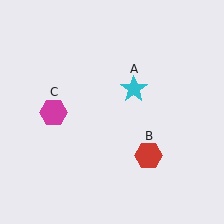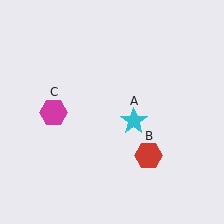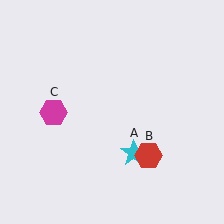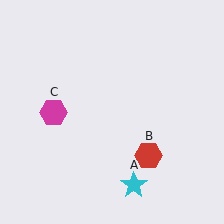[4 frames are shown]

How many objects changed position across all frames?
1 object changed position: cyan star (object A).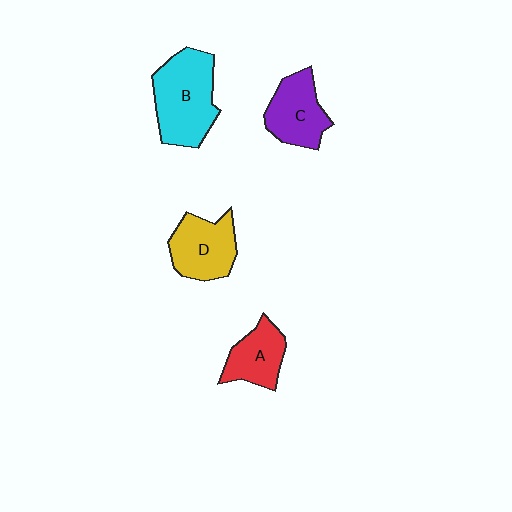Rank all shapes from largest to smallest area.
From largest to smallest: B (cyan), D (yellow), C (purple), A (red).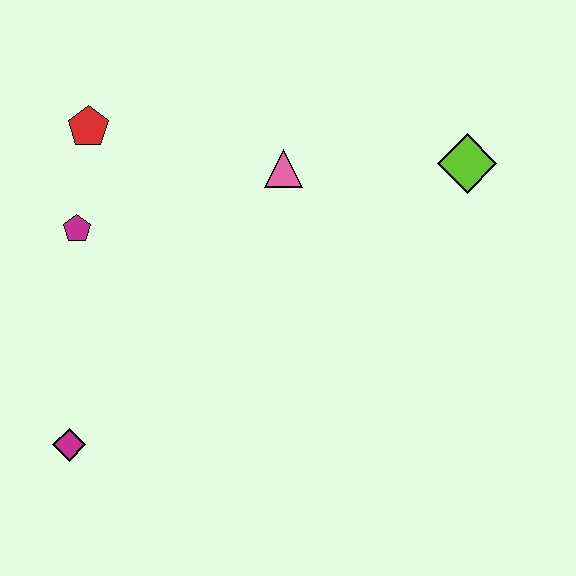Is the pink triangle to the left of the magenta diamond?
No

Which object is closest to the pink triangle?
The lime diamond is closest to the pink triangle.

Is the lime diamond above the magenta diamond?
Yes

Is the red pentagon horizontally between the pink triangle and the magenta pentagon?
Yes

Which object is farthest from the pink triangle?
The magenta diamond is farthest from the pink triangle.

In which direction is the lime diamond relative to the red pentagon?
The lime diamond is to the right of the red pentagon.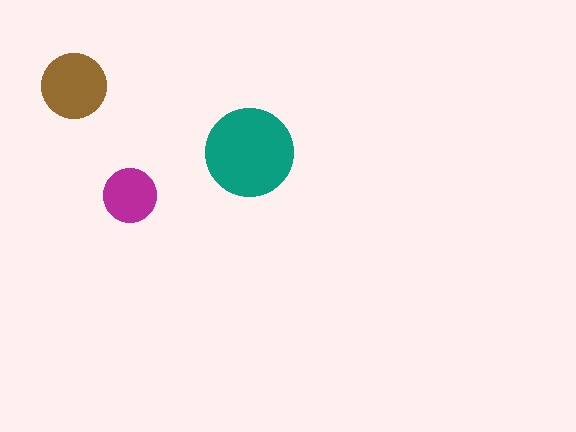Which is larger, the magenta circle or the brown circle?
The brown one.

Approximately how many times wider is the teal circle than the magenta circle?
About 1.5 times wider.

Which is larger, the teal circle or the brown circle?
The teal one.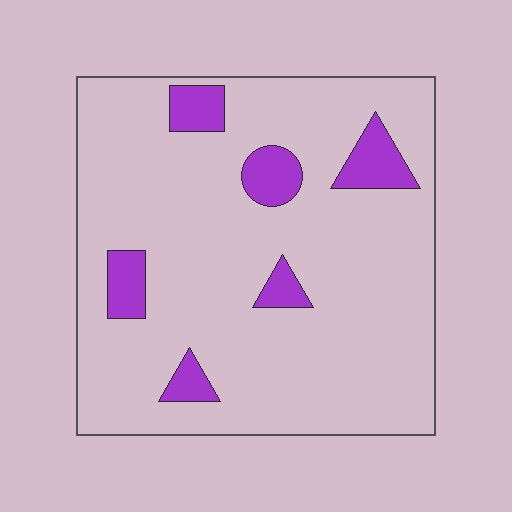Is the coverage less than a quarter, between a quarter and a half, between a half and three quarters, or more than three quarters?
Less than a quarter.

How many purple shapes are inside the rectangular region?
6.